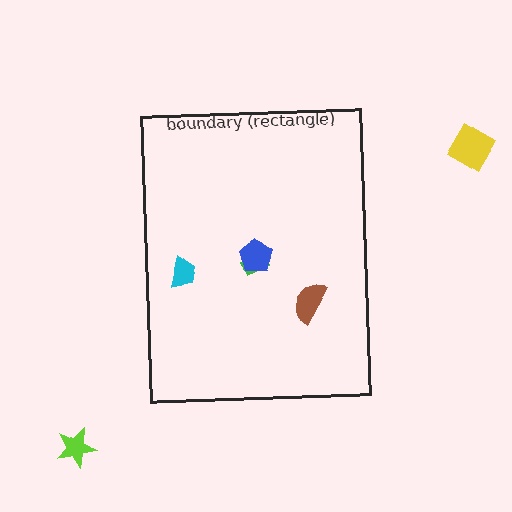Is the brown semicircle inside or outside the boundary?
Inside.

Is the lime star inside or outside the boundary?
Outside.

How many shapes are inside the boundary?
4 inside, 2 outside.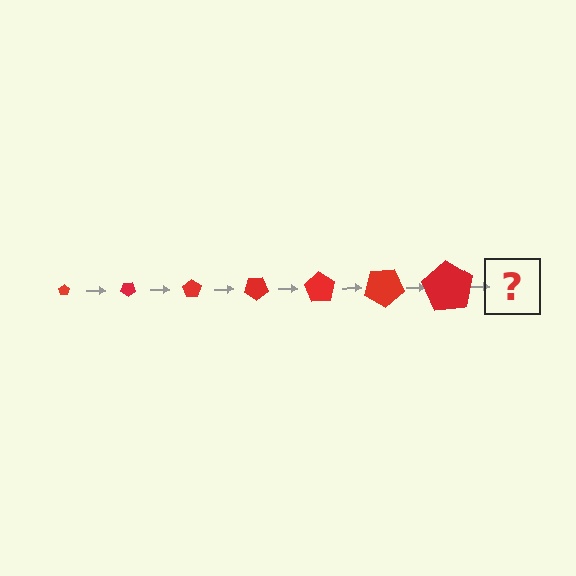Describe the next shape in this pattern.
It should be a pentagon, larger than the previous one and rotated 245 degrees from the start.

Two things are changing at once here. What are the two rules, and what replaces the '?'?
The two rules are that the pentagon grows larger each step and it rotates 35 degrees each step. The '?' should be a pentagon, larger than the previous one and rotated 245 degrees from the start.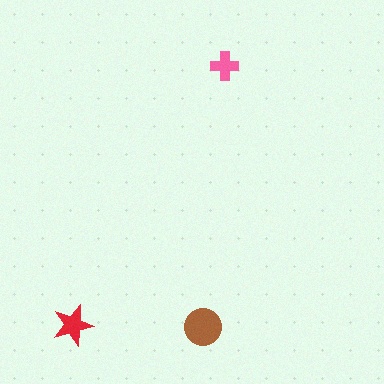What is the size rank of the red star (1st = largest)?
2nd.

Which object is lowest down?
The brown circle is bottommost.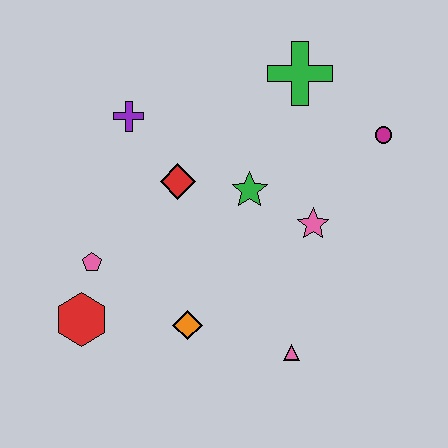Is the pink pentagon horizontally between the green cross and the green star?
No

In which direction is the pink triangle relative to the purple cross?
The pink triangle is below the purple cross.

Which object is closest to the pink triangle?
The orange diamond is closest to the pink triangle.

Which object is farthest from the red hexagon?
The magenta circle is farthest from the red hexagon.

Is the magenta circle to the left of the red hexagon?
No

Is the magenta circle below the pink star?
No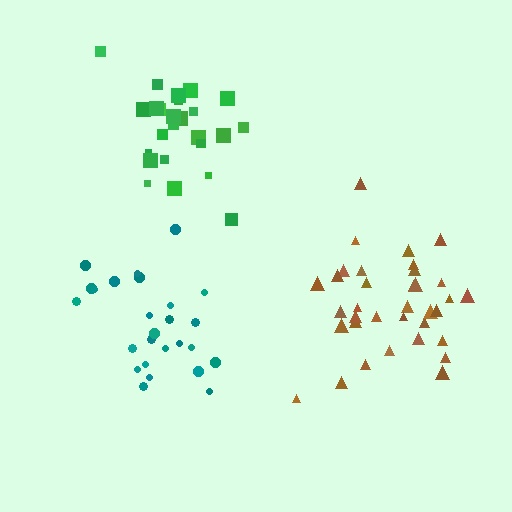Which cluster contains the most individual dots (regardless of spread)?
Brown (35).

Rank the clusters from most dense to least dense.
green, teal, brown.